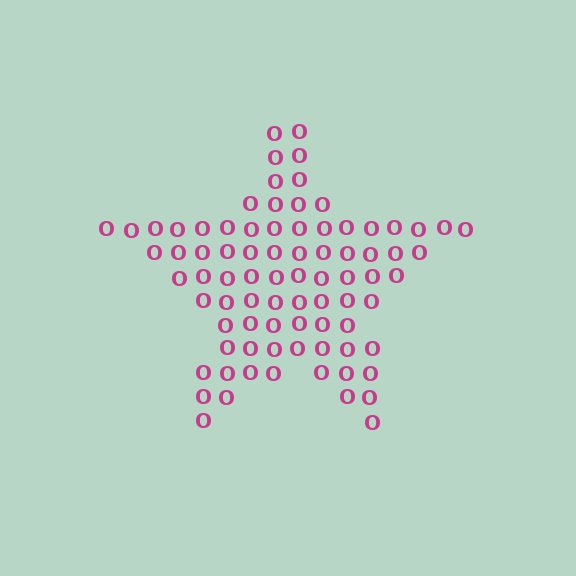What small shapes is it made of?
It is made of small letter O's.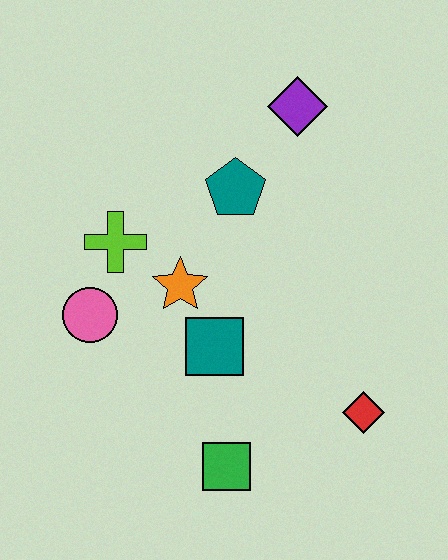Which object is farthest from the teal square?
The purple diamond is farthest from the teal square.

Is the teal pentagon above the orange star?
Yes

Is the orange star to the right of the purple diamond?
No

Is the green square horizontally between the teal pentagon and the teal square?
Yes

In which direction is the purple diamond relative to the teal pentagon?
The purple diamond is above the teal pentagon.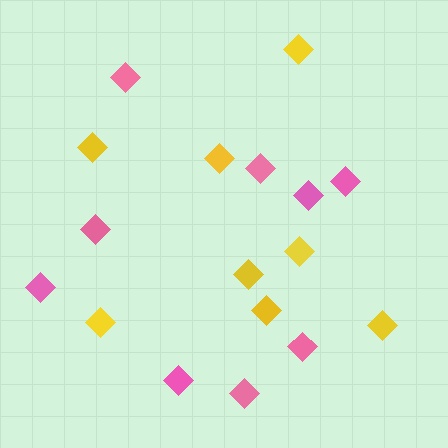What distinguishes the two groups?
There are 2 groups: one group of yellow diamonds (8) and one group of pink diamonds (9).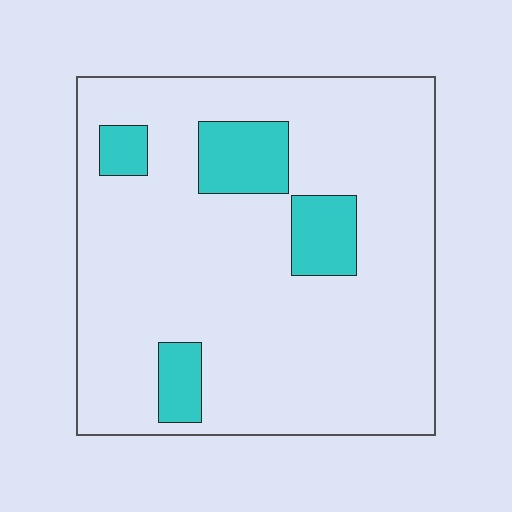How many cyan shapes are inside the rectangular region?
4.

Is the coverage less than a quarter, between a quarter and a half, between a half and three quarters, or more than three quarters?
Less than a quarter.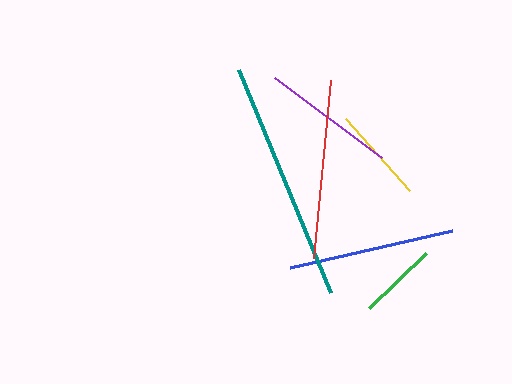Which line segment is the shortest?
The green line is the shortest at approximately 79 pixels.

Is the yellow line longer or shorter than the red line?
The red line is longer than the yellow line.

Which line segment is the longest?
The teal line is the longest at approximately 242 pixels.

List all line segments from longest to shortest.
From longest to shortest: teal, red, blue, purple, yellow, green.